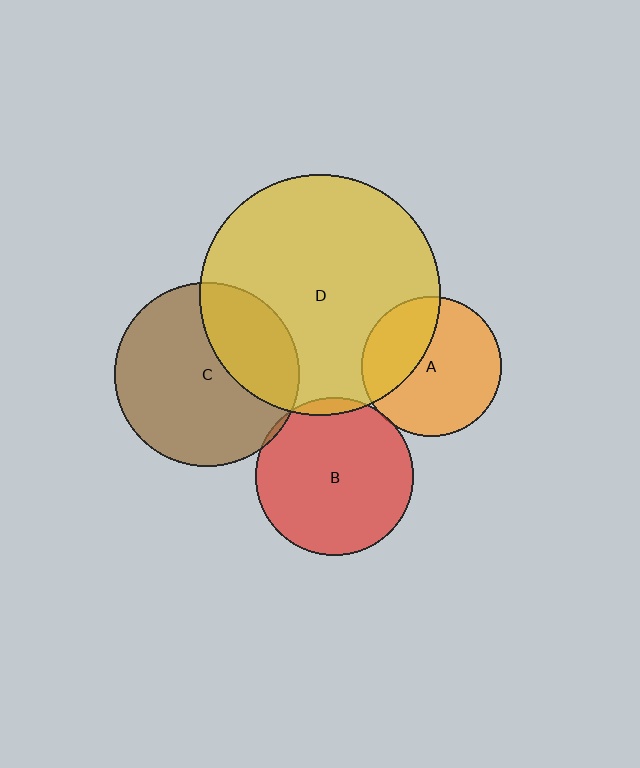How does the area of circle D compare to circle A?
Approximately 3.0 times.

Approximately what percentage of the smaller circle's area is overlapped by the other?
Approximately 30%.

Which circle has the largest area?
Circle D (yellow).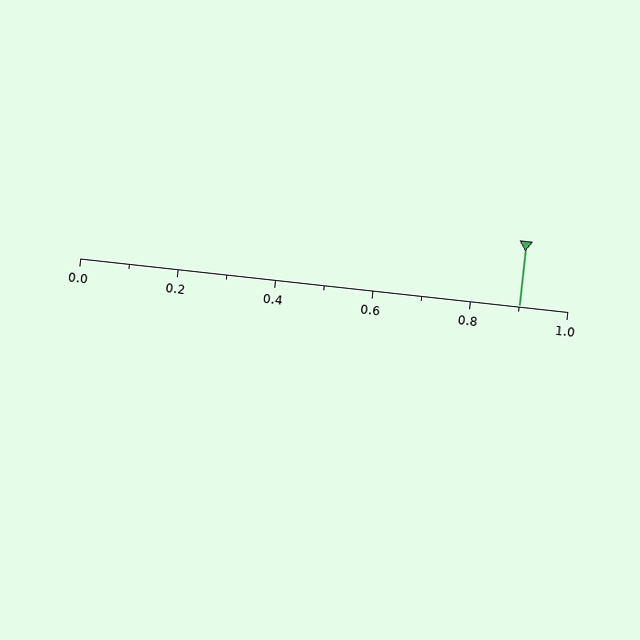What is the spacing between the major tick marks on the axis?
The major ticks are spaced 0.2 apart.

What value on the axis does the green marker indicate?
The marker indicates approximately 0.9.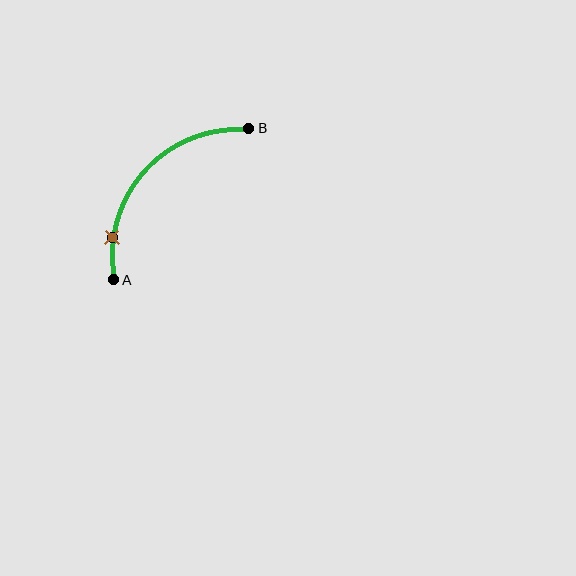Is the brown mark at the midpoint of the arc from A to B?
No. The brown mark lies on the arc but is closer to endpoint A. The arc midpoint would be at the point on the curve equidistant along the arc from both A and B.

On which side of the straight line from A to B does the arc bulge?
The arc bulges above and to the left of the straight line connecting A and B.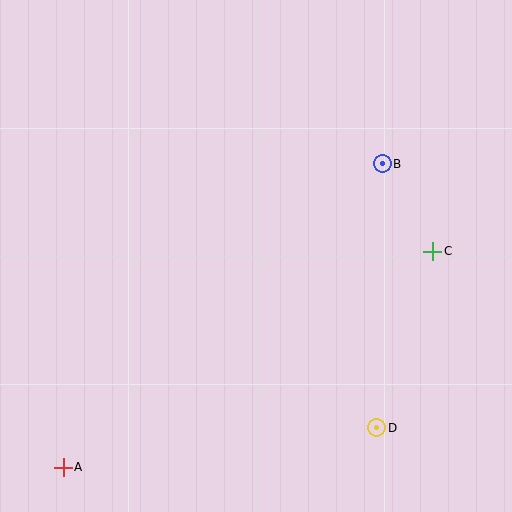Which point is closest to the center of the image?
Point B at (382, 164) is closest to the center.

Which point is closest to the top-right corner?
Point B is closest to the top-right corner.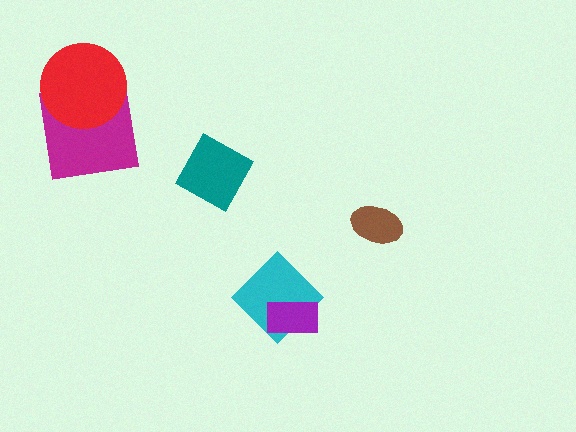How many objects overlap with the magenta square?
1 object overlaps with the magenta square.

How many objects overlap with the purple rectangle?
1 object overlaps with the purple rectangle.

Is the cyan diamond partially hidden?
Yes, it is partially covered by another shape.